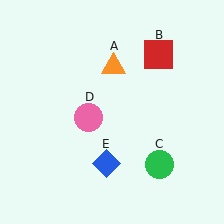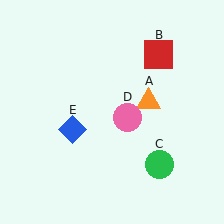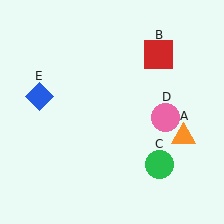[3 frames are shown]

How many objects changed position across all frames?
3 objects changed position: orange triangle (object A), pink circle (object D), blue diamond (object E).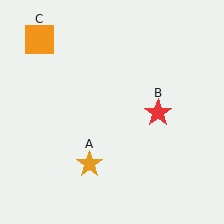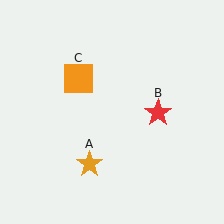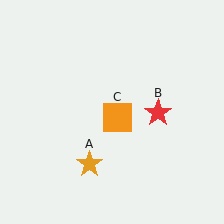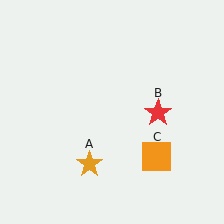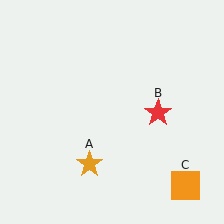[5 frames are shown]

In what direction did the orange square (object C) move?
The orange square (object C) moved down and to the right.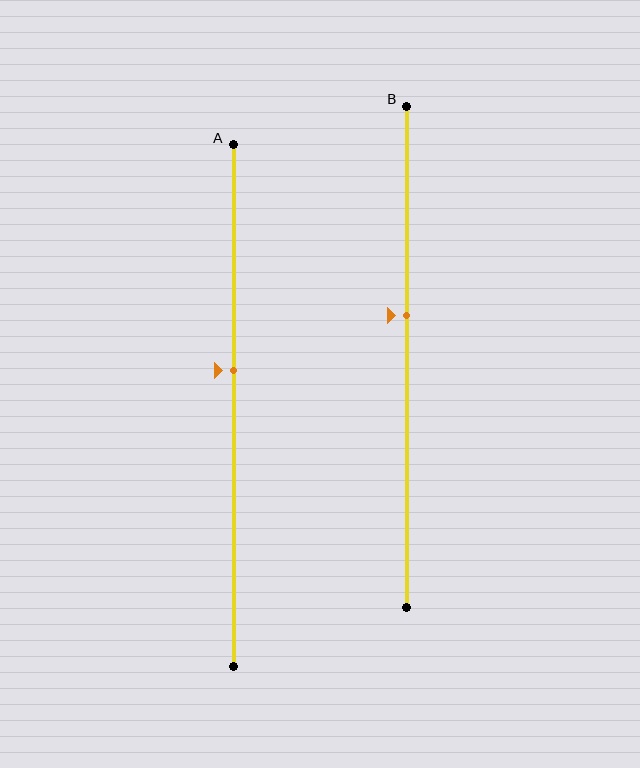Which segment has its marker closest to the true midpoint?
Segment A has its marker closest to the true midpoint.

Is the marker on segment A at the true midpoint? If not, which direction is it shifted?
No, the marker on segment A is shifted upward by about 7% of the segment length.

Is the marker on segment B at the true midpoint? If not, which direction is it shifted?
No, the marker on segment B is shifted upward by about 8% of the segment length.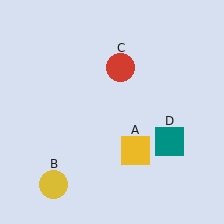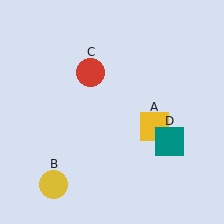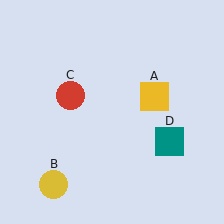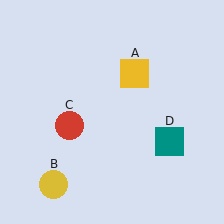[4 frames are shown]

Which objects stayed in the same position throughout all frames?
Yellow circle (object B) and teal square (object D) remained stationary.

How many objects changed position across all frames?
2 objects changed position: yellow square (object A), red circle (object C).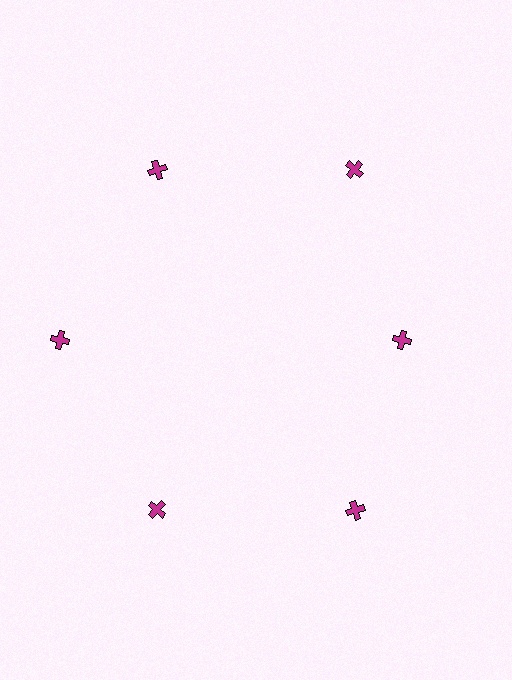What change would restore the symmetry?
The symmetry would be restored by moving it outward, back onto the ring so that all 6 crosses sit at equal angles and equal distance from the center.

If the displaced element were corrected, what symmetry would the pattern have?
It would have 6-fold rotational symmetry — the pattern would map onto itself every 60 degrees.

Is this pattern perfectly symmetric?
No. The 6 magenta crosses are arranged in a ring, but one element near the 3 o'clock position is pulled inward toward the center, breaking the 6-fold rotational symmetry.